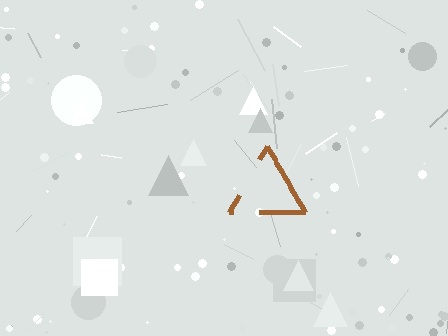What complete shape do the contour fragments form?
The contour fragments form a triangle.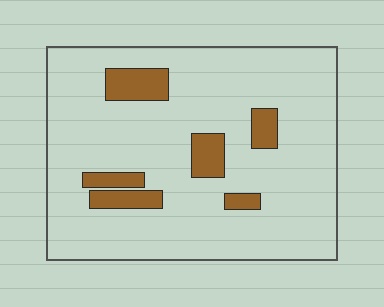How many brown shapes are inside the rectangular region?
6.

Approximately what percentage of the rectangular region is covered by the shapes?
Approximately 10%.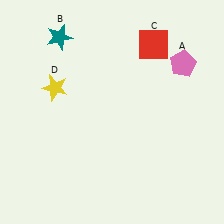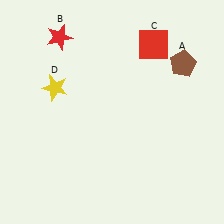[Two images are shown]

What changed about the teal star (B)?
In Image 1, B is teal. In Image 2, it changed to red.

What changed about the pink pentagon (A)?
In Image 1, A is pink. In Image 2, it changed to brown.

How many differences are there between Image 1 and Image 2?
There are 2 differences between the two images.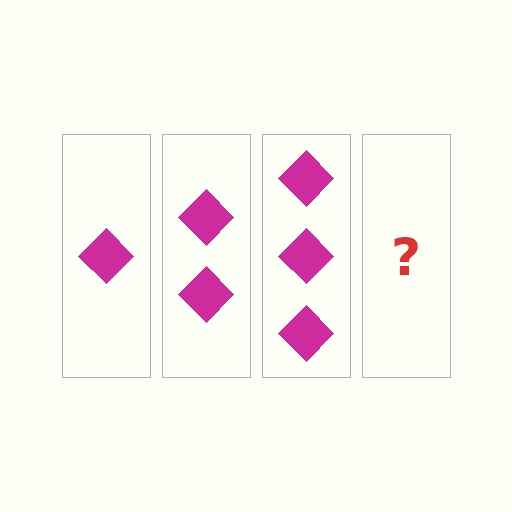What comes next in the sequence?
The next element should be 4 diamonds.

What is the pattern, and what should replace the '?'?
The pattern is that each step adds one more diamond. The '?' should be 4 diamonds.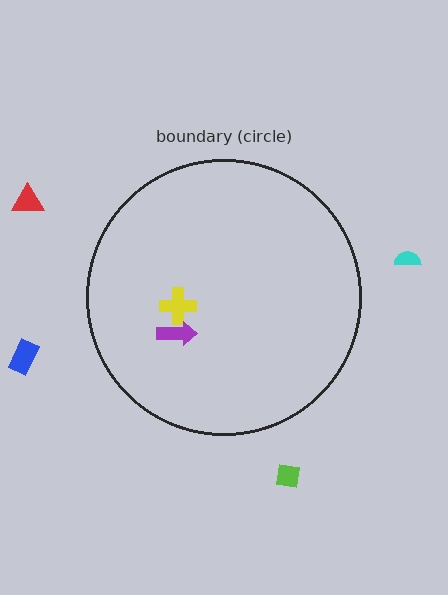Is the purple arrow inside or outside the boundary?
Inside.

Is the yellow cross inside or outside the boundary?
Inside.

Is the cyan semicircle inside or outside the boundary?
Outside.